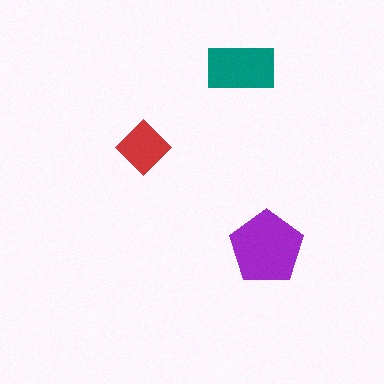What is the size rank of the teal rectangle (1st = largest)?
2nd.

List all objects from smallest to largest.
The red diamond, the teal rectangle, the purple pentagon.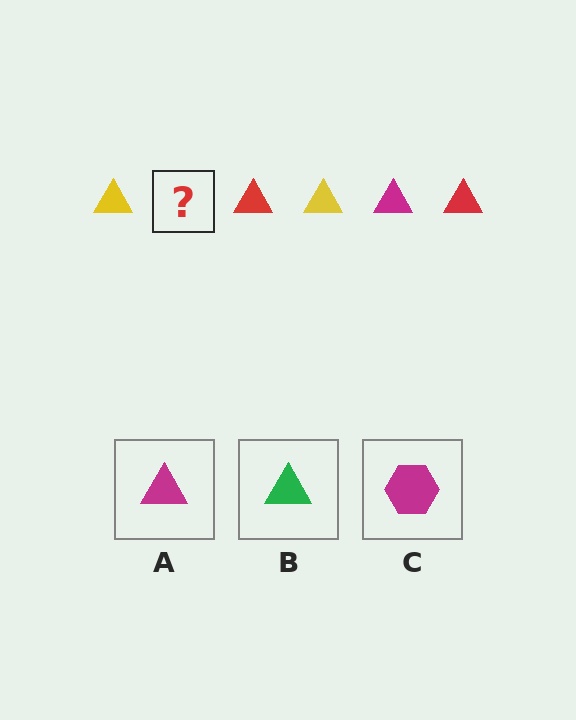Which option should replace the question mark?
Option A.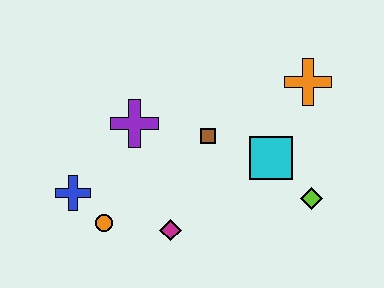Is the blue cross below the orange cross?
Yes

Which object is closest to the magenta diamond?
The orange circle is closest to the magenta diamond.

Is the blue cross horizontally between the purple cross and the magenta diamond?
No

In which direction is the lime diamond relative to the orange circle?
The lime diamond is to the right of the orange circle.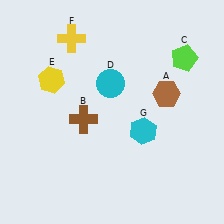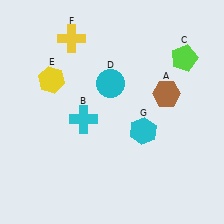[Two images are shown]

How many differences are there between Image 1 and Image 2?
There is 1 difference between the two images.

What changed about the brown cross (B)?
In Image 1, B is brown. In Image 2, it changed to cyan.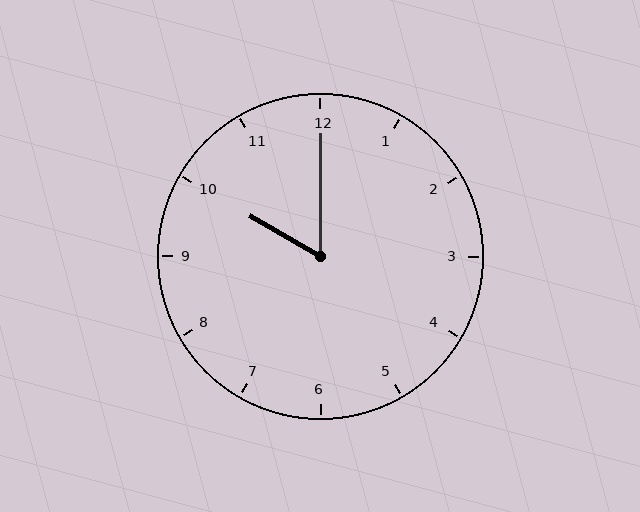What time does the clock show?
10:00.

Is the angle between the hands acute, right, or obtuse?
It is acute.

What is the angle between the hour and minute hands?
Approximately 60 degrees.